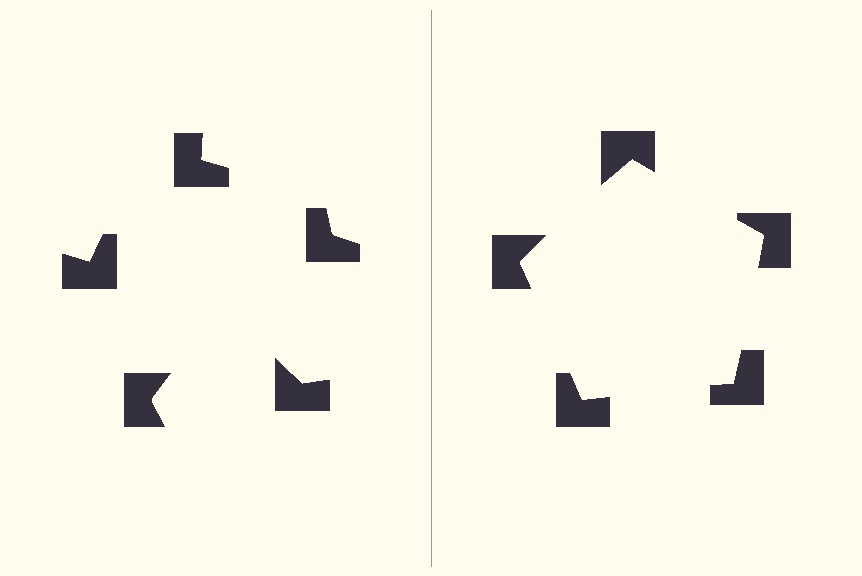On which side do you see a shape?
An illusory pentagon appears on the right side. On the left side the wedge cuts are rotated, so no coherent shape forms.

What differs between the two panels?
The notched squares are positioned identically on both sides; only the wedge orientations differ. On the right they align to a pentagon; on the left they are misaligned.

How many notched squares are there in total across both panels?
10 — 5 on each side.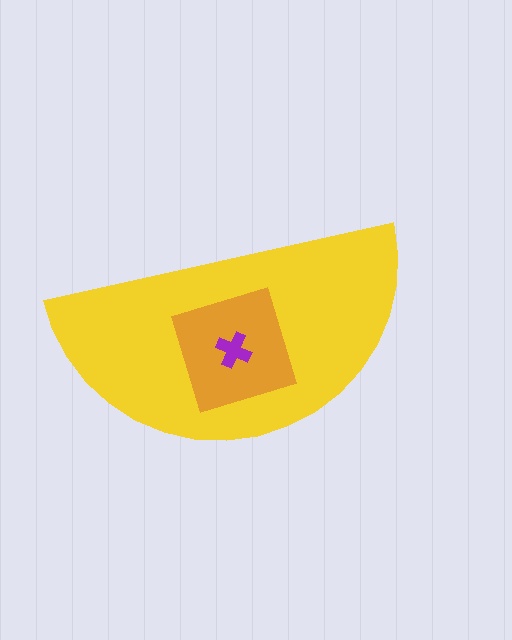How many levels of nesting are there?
3.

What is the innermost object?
The purple cross.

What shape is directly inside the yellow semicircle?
The orange diamond.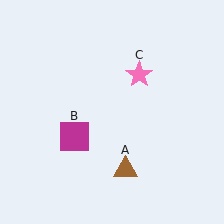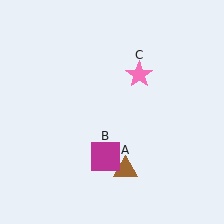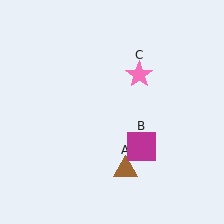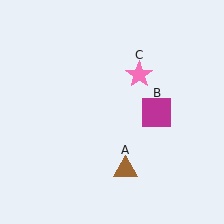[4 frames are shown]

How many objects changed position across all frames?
1 object changed position: magenta square (object B).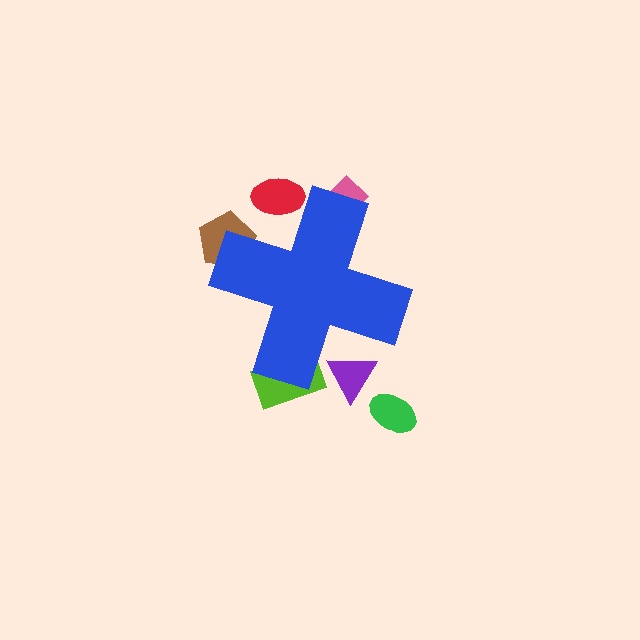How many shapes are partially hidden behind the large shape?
5 shapes are partially hidden.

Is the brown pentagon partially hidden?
Yes, the brown pentagon is partially hidden behind the blue cross.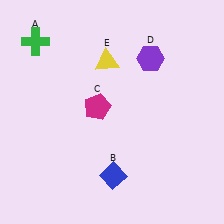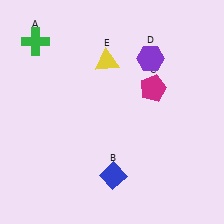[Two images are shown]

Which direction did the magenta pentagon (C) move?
The magenta pentagon (C) moved right.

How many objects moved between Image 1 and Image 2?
1 object moved between the two images.